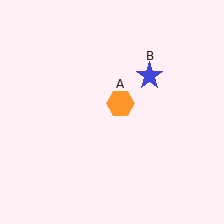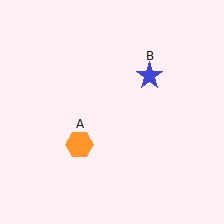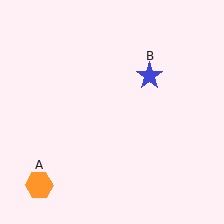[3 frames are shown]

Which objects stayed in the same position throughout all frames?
Blue star (object B) remained stationary.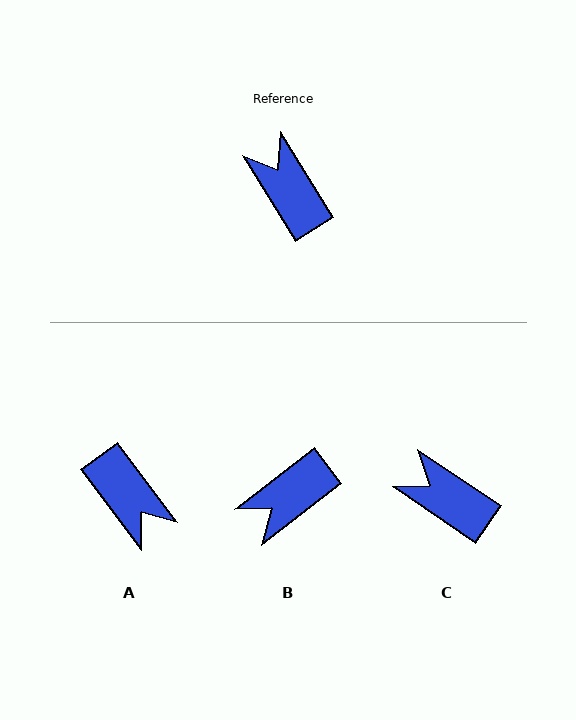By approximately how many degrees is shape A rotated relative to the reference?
Approximately 175 degrees clockwise.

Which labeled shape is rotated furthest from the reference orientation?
A, about 175 degrees away.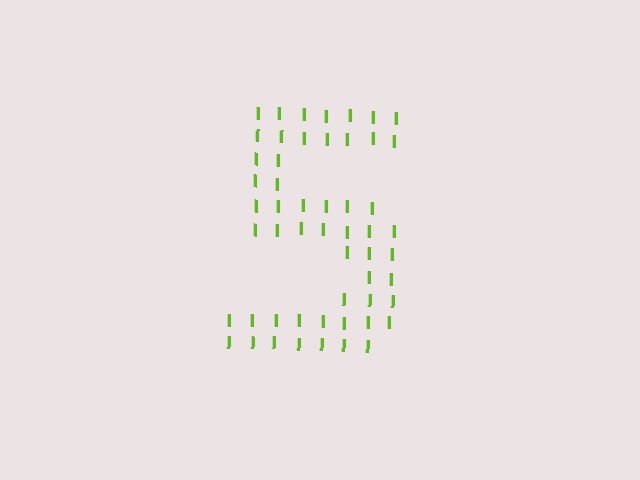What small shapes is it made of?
It is made of small letter I's.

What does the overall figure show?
The overall figure shows the digit 5.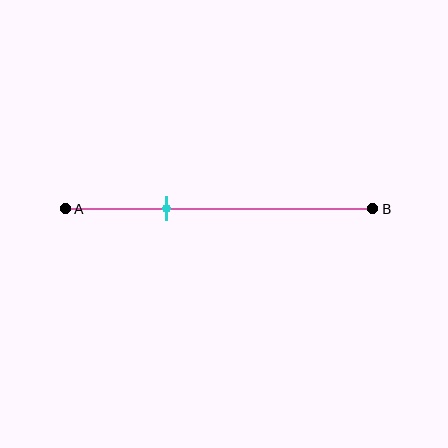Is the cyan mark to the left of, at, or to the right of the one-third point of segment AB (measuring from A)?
The cyan mark is approximately at the one-third point of segment AB.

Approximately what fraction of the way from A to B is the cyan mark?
The cyan mark is approximately 35% of the way from A to B.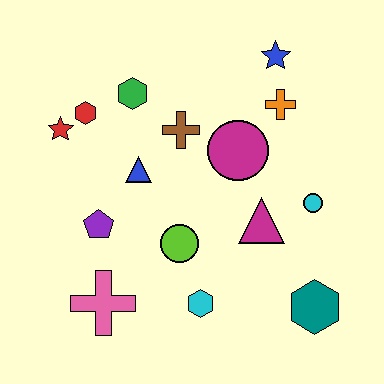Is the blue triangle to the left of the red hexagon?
No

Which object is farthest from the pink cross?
The blue star is farthest from the pink cross.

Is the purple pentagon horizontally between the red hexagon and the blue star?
Yes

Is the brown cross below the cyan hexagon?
No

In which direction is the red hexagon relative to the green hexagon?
The red hexagon is to the left of the green hexagon.